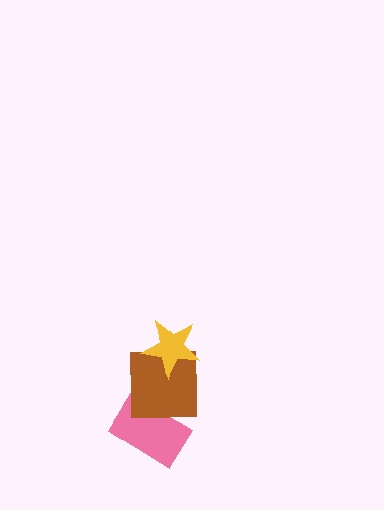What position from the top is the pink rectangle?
The pink rectangle is 3rd from the top.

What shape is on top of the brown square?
The yellow star is on top of the brown square.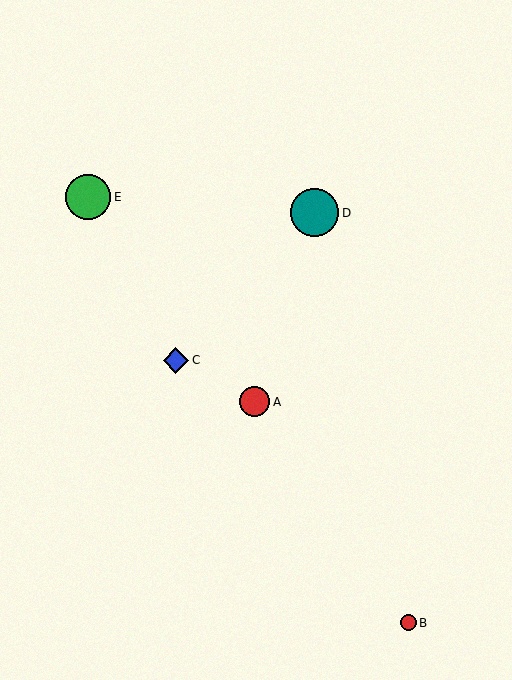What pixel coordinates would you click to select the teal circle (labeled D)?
Click at (315, 213) to select the teal circle D.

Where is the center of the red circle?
The center of the red circle is at (255, 402).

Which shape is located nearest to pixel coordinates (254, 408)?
The red circle (labeled A) at (255, 402) is nearest to that location.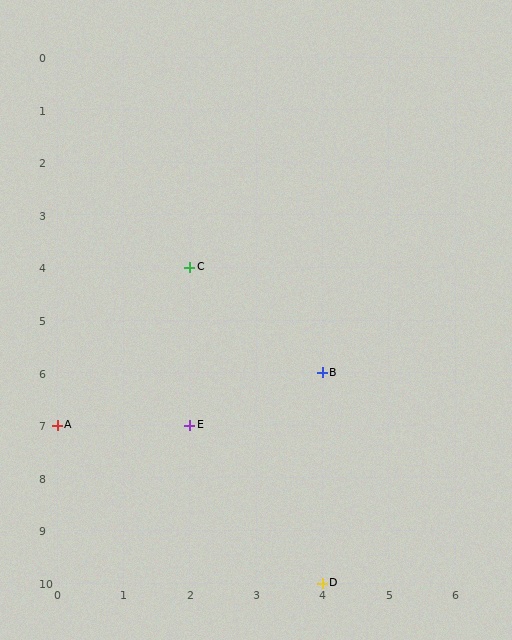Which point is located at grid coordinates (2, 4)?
Point C is at (2, 4).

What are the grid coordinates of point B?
Point B is at grid coordinates (4, 6).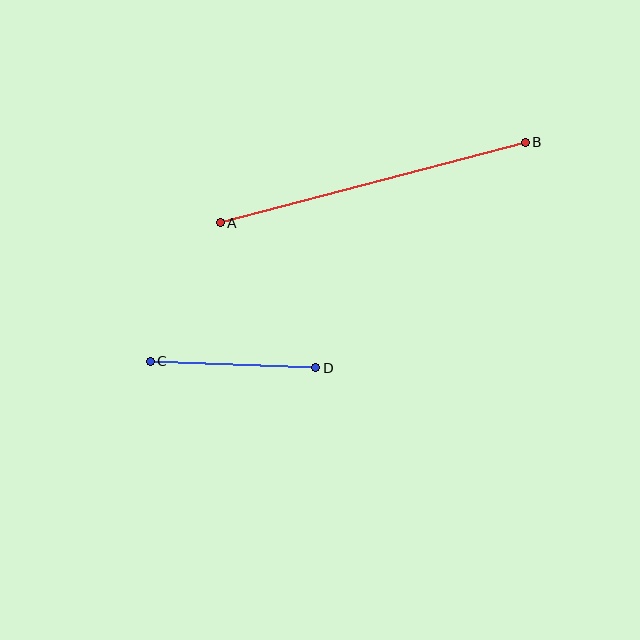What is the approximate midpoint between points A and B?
The midpoint is at approximately (373, 183) pixels.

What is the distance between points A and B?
The distance is approximately 315 pixels.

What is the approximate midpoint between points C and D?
The midpoint is at approximately (233, 365) pixels.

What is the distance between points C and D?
The distance is approximately 166 pixels.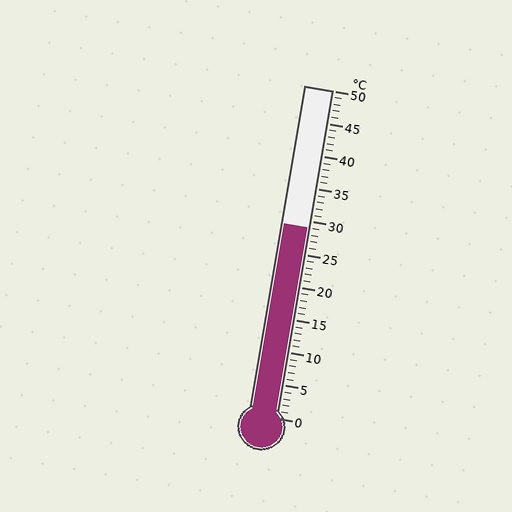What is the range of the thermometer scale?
The thermometer scale ranges from 0°C to 50°C.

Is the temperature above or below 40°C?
The temperature is below 40°C.